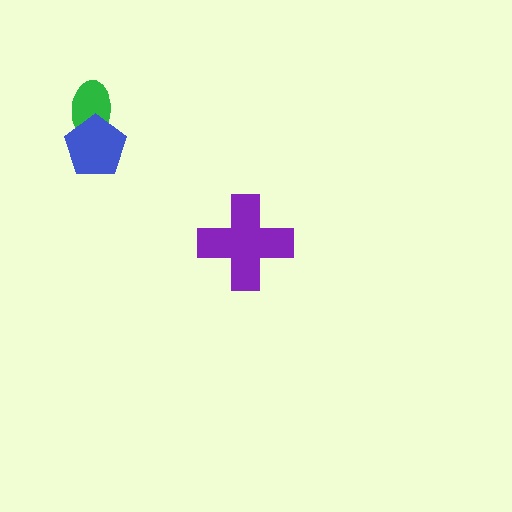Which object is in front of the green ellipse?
The blue pentagon is in front of the green ellipse.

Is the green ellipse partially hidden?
Yes, it is partially covered by another shape.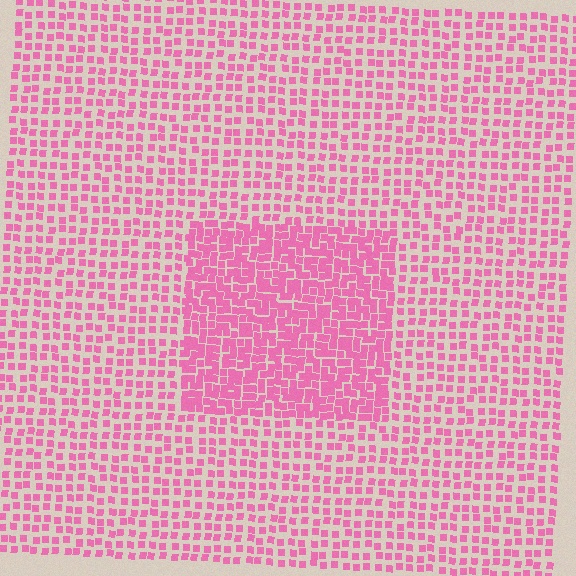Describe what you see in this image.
The image contains small pink elements arranged at two different densities. A rectangle-shaped region is visible where the elements are more densely packed than the surrounding area.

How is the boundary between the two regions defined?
The boundary is defined by a change in element density (approximately 1.9x ratio). All elements are the same color, size, and shape.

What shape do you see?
I see a rectangle.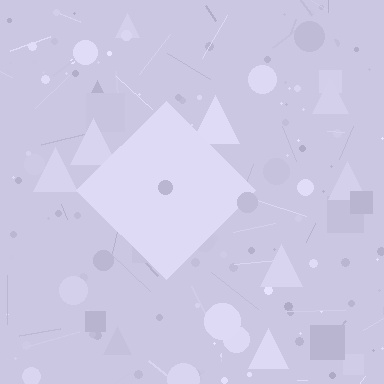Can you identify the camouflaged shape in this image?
The camouflaged shape is a diamond.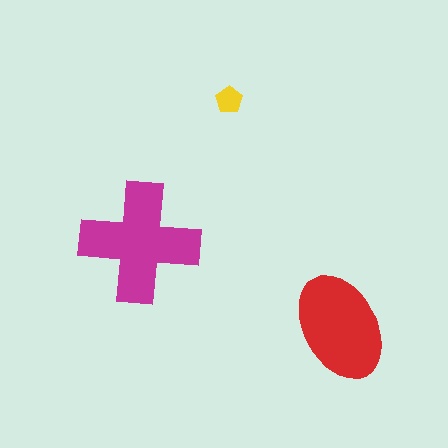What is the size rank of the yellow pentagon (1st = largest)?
3rd.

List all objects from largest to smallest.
The magenta cross, the red ellipse, the yellow pentagon.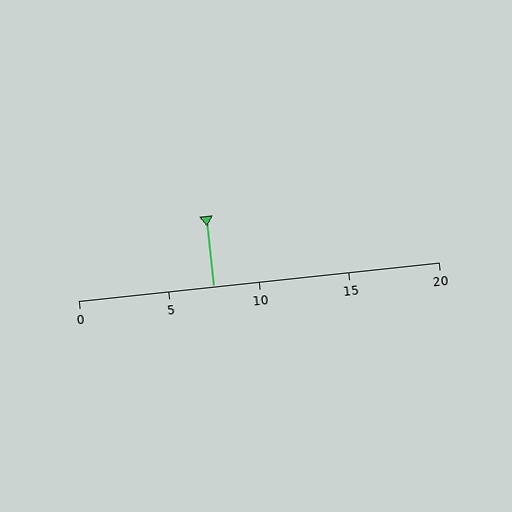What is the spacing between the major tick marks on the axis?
The major ticks are spaced 5 apart.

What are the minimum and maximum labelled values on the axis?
The axis runs from 0 to 20.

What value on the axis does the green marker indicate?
The marker indicates approximately 7.5.